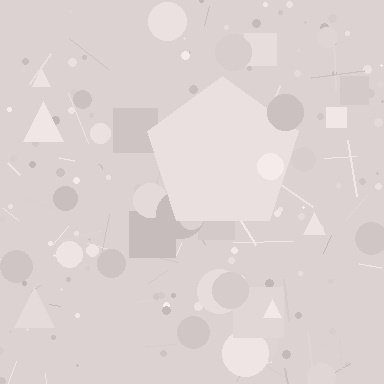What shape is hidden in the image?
A pentagon is hidden in the image.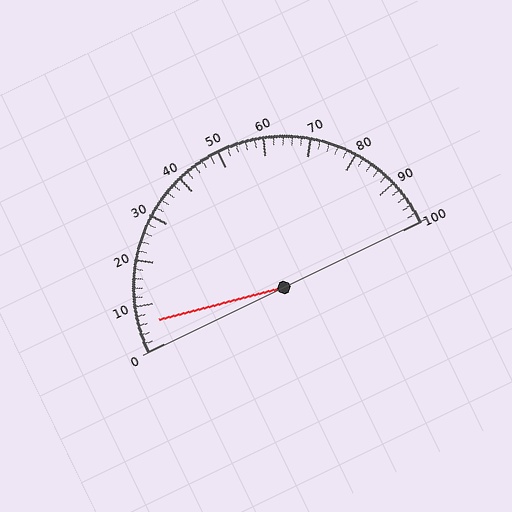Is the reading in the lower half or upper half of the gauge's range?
The reading is in the lower half of the range (0 to 100).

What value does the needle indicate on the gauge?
The needle indicates approximately 6.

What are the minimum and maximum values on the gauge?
The gauge ranges from 0 to 100.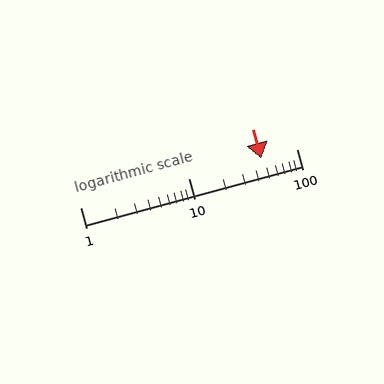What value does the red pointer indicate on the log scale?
The pointer indicates approximately 47.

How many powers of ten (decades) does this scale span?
The scale spans 2 decades, from 1 to 100.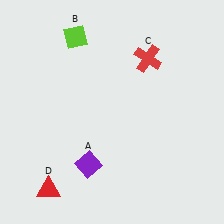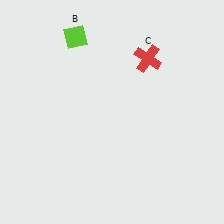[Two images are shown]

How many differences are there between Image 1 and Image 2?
There are 2 differences between the two images.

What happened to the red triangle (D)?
The red triangle (D) was removed in Image 2. It was in the bottom-left area of Image 1.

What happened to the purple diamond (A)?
The purple diamond (A) was removed in Image 2. It was in the bottom-left area of Image 1.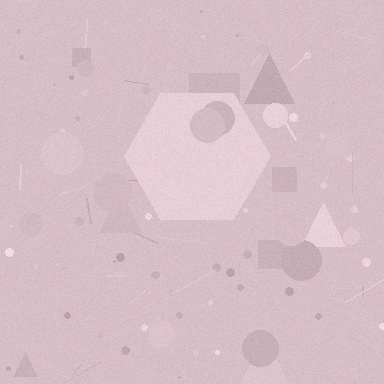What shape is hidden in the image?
A hexagon is hidden in the image.